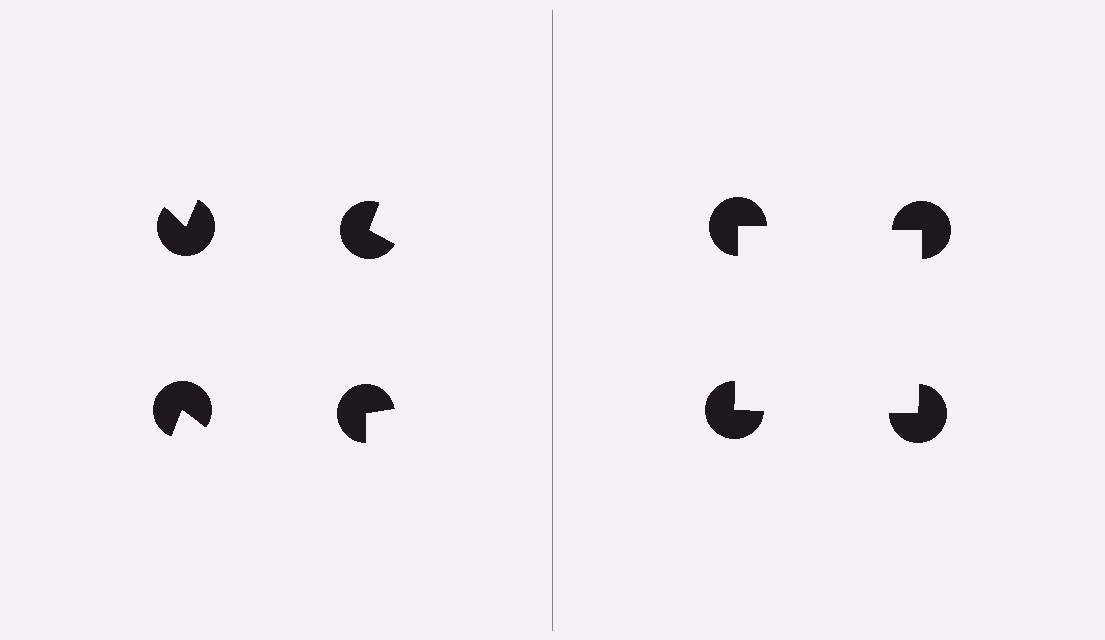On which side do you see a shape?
An illusory square appears on the right side. On the left side the wedge cuts are rotated, so no coherent shape forms.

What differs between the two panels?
The pac-man discs are positioned identically on both sides; only the wedge orientations differ. On the right they align to a square; on the left they are misaligned.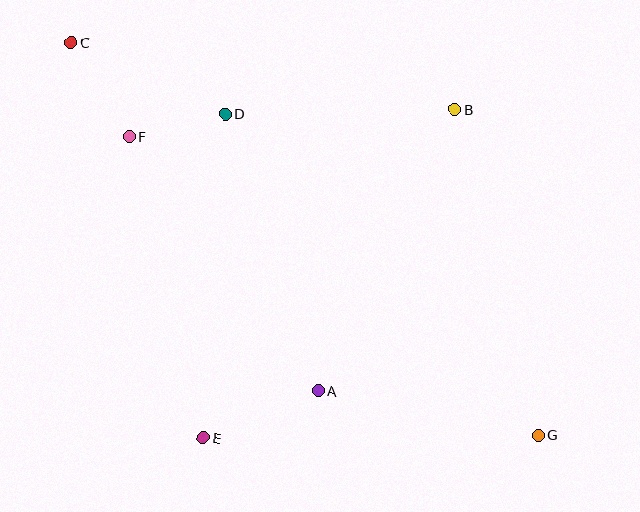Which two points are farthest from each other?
Points C and G are farthest from each other.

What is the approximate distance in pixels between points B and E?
The distance between B and E is approximately 414 pixels.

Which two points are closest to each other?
Points D and F are closest to each other.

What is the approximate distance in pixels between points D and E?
The distance between D and E is approximately 324 pixels.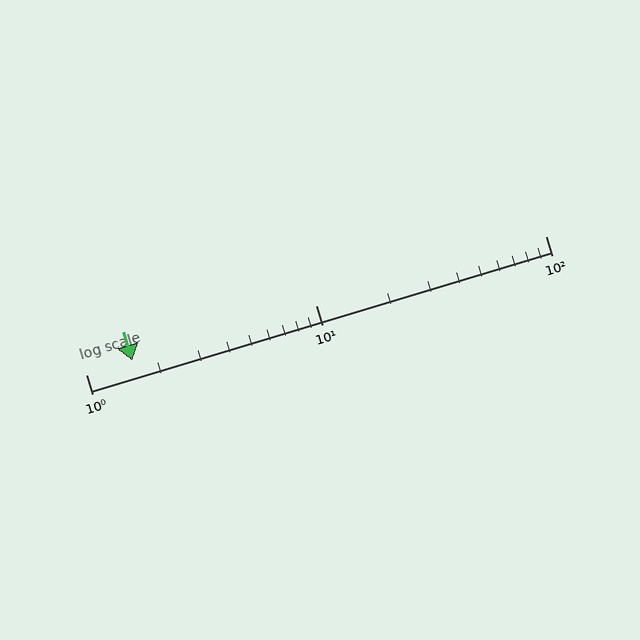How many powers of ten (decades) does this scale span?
The scale spans 2 decades, from 1 to 100.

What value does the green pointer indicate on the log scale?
The pointer indicates approximately 1.6.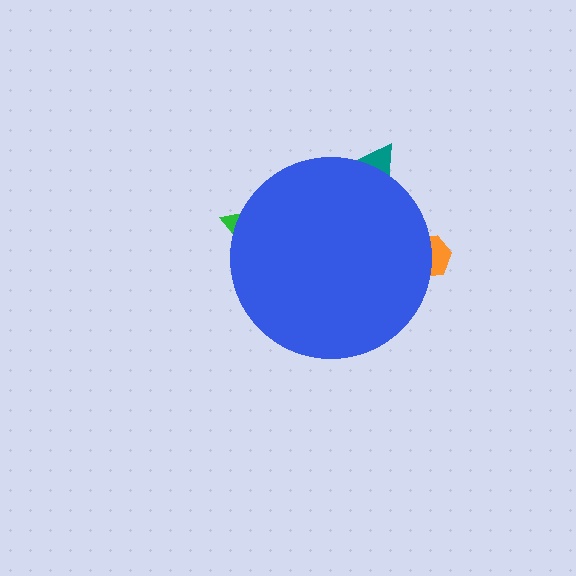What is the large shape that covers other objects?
A blue circle.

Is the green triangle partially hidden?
Yes, the green triangle is partially hidden behind the blue circle.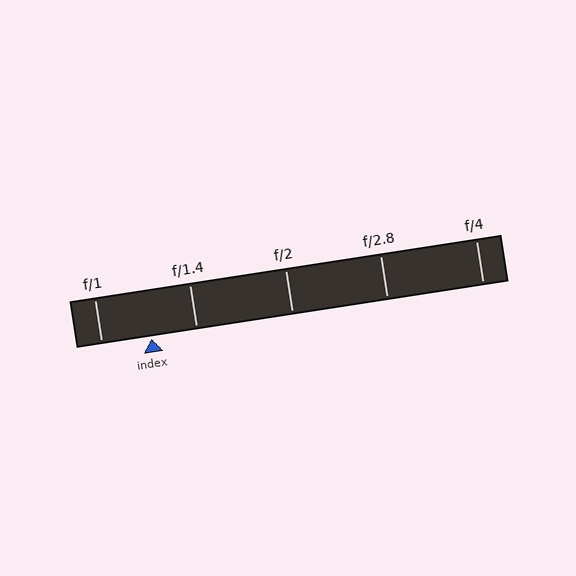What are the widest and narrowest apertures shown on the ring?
The widest aperture shown is f/1 and the narrowest is f/4.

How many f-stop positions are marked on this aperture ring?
There are 5 f-stop positions marked.